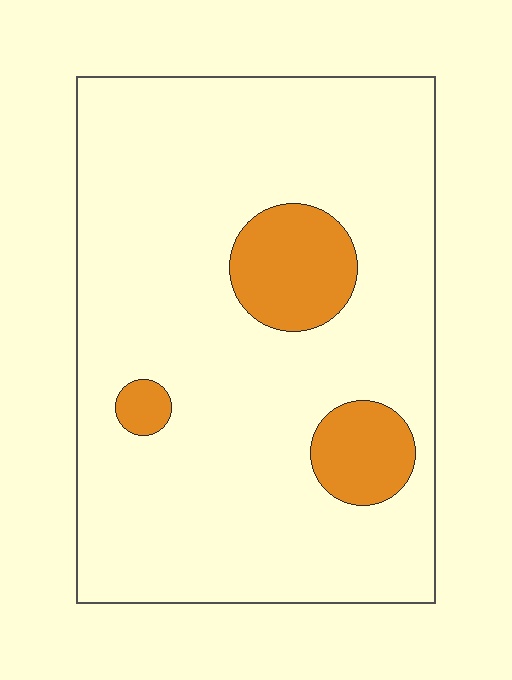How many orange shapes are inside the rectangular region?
3.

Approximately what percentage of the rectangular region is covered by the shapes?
Approximately 15%.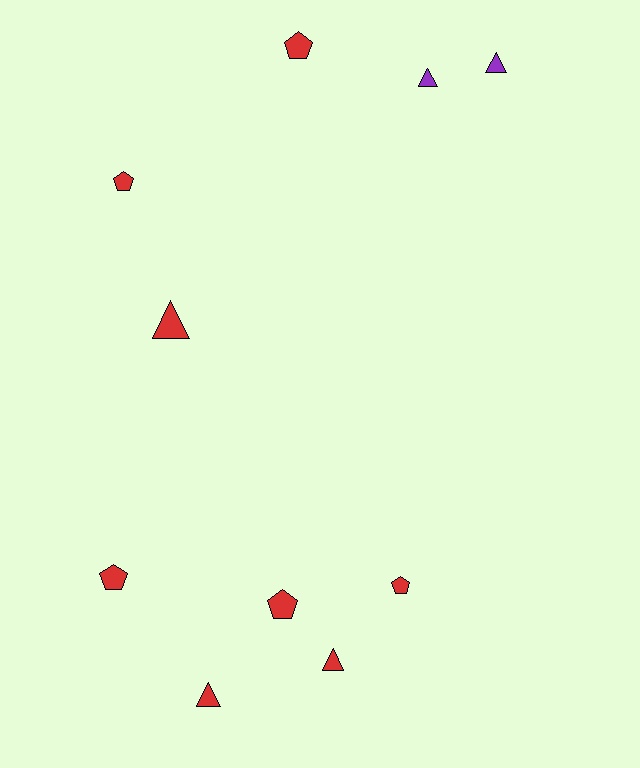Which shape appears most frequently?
Pentagon, with 5 objects.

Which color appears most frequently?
Red, with 8 objects.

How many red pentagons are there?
There are 5 red pentagons.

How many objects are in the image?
There are 10 objects.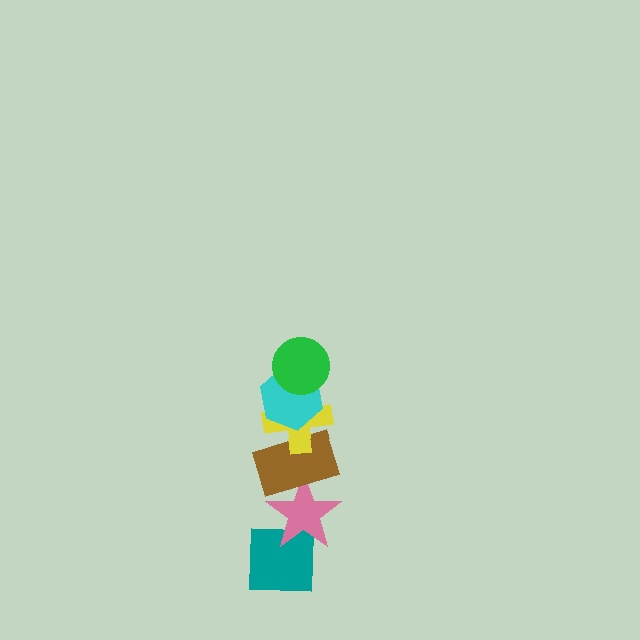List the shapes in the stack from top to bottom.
From top to bottom: the green circle, the cyan hexagon, the yellow cross, the brown rectangle, the pink star, the teal square.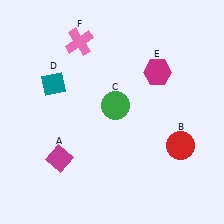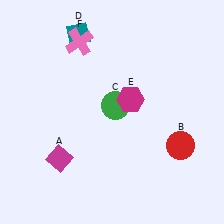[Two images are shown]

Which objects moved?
The objects that moved are: the teal diamond (D), the magenta hexagon (E).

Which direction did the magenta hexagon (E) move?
The magenta hexagon (E) moved down.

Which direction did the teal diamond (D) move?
The teal diamond (D) moved up.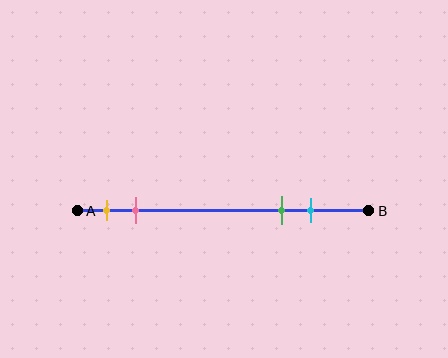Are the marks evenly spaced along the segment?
No, the marks are not evenly spaced.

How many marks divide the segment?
There are 4 marks dividing the segment.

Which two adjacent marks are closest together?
The yellow and pink marks are the closest adjacent pair.